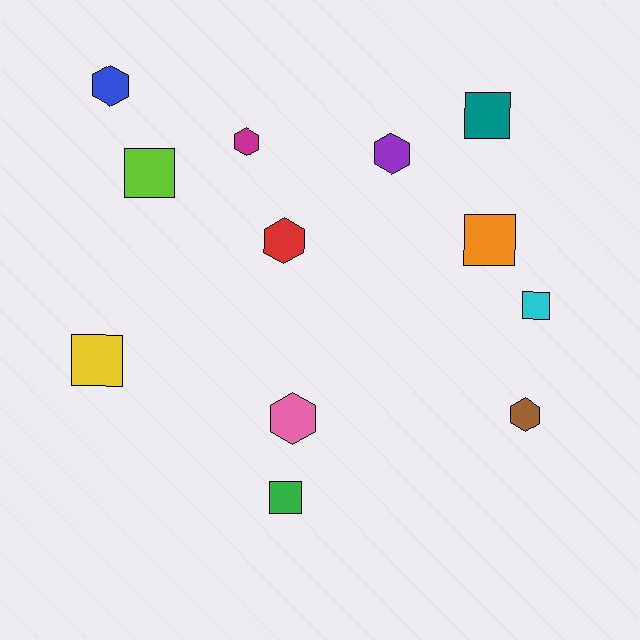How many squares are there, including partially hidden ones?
There are 6 squares.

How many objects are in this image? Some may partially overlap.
There are 12 objects.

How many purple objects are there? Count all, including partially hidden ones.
There is 1 purple object.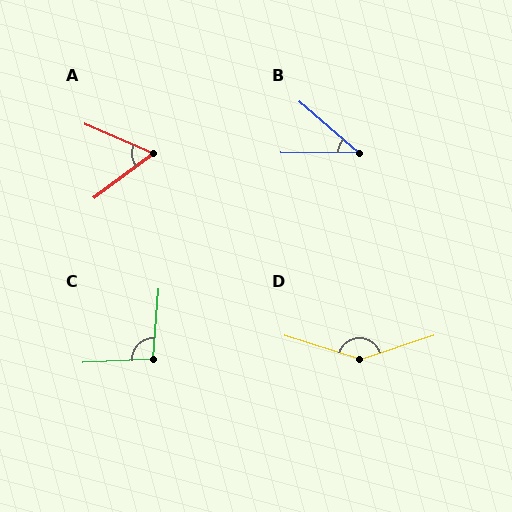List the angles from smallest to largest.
B (40°), A (60°), C (98°), D (144°).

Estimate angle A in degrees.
Approximately 60 degrees.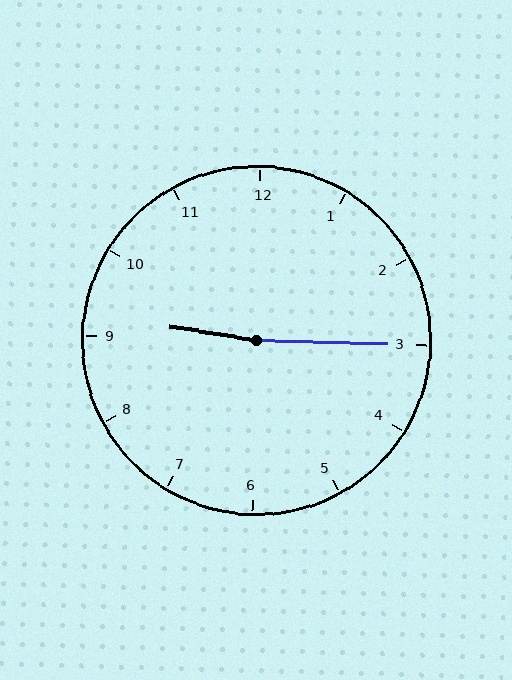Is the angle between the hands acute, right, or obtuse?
It is obtuse.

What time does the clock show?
9:15.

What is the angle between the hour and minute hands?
Approximately 172 degrees.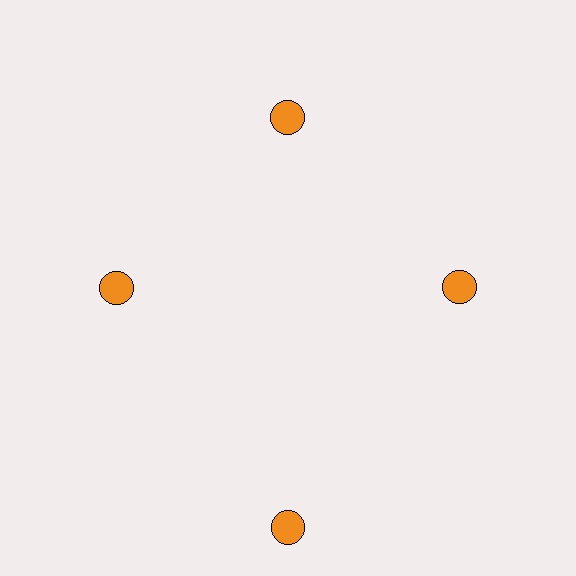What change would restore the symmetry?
The symmetry would be restored by moving it inward, back onto the ring so that all 4 circles sit at equal angles and equal distance from the center.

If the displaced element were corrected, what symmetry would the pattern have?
It would have 4-fold rotational symmetry — the pattern would map onto itself every 90 degrees.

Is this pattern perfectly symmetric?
No. The 4 orange circles are arranged in a ring, but one element near the 6 o'clock position is pushed outward from the center, breaking the 4-fold rotational symmetry.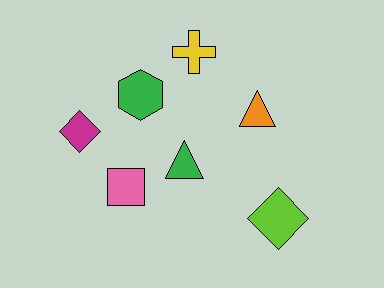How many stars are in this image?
There are no stars.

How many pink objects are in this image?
There is 1 pink object.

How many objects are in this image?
There are 7 objects.